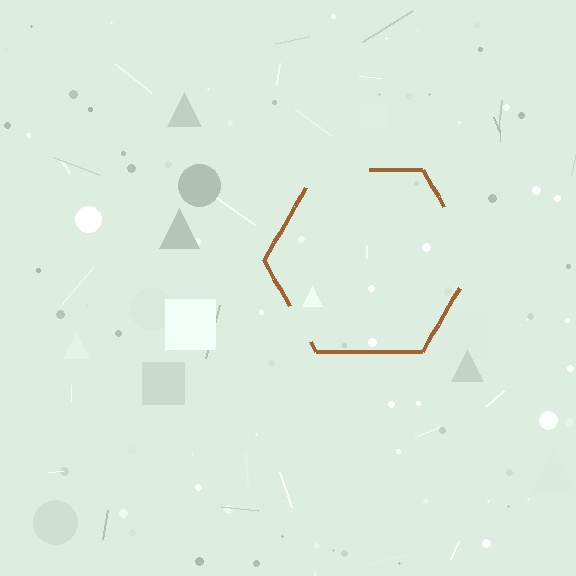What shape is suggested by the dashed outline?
The dashed outline suggests a hexagon.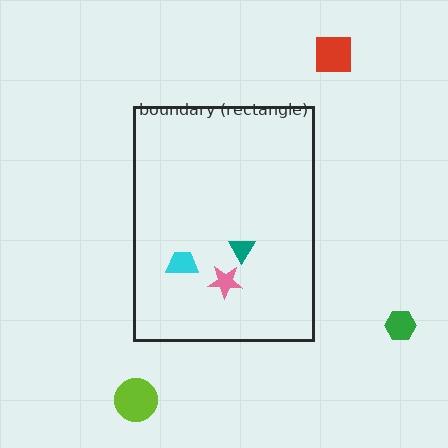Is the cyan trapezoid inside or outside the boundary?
Inside.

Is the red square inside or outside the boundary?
Outside.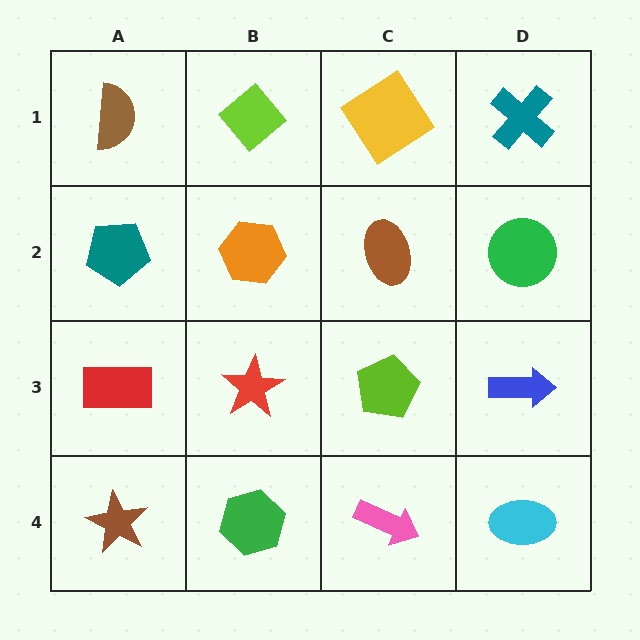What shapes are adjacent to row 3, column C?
A brown ellipse (row 2, column C), a pink arrow (row 4, column C), a red star (row 3, column B), a blue arrow (row 3, column D).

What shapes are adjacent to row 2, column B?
A lime diamond (row 1, column B), a red star (row 3, column B), a teal pentagon (row 2, column A), a brown ellipse (row 2, column C).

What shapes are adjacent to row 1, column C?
A brown ellipse (row 2, column C), a lime diamond (row 1, column B), a teal cross (row 1, column D).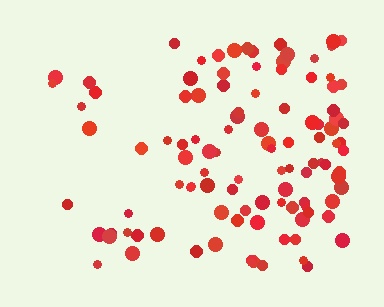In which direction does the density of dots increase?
From left to right, with the right side densest.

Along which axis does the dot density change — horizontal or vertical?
Horizontal.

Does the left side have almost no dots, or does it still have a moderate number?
Still a moderate number, just noticeably fewer than the right.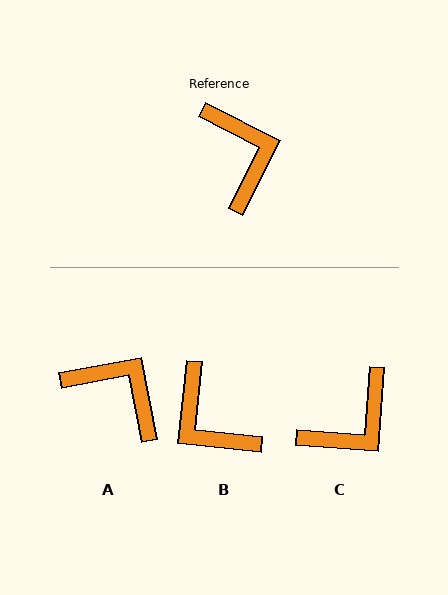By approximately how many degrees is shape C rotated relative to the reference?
Approximately 68 degrees clockwise.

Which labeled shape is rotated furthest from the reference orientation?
B, about 160 degrees away.